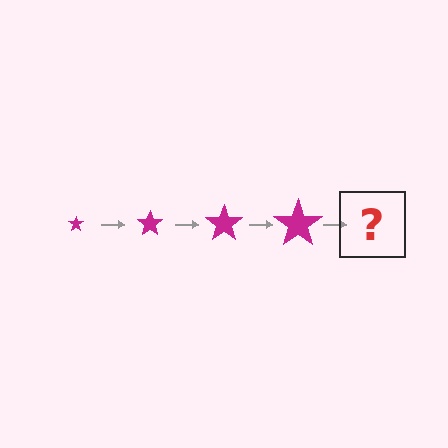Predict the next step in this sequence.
The next step is a magenta star, larger than the previous one.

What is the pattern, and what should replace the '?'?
The pattern is that the star gets progressively larger each step. The '?' should be a magenta star, larger than the previous one.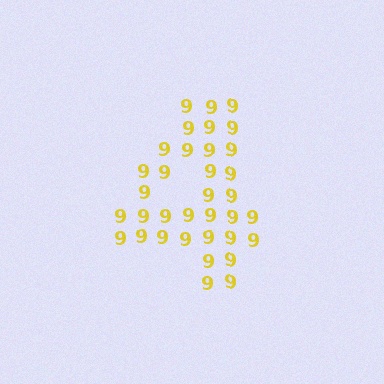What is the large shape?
The large shape is the digit 4.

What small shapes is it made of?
It is made of small digit 9's.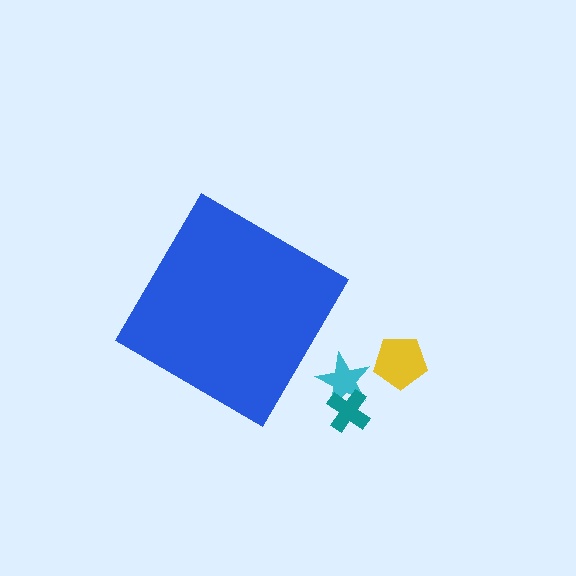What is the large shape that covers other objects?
A blue diamond.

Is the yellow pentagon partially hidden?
No, the yellow pentagon is fully visible.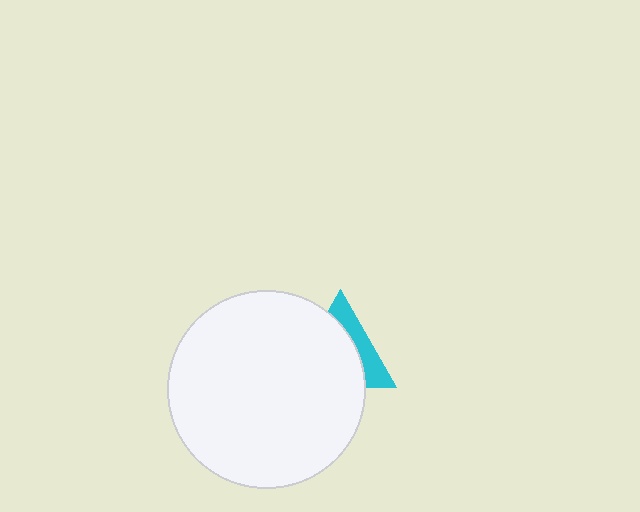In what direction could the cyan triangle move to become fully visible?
The cyan triangle could move right. That would shift it out from behind the white circle entirely.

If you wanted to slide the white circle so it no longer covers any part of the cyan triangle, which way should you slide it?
Slide it left — that is the most direct way to separate the two shapes.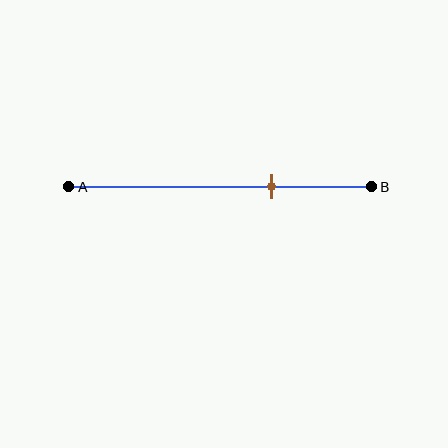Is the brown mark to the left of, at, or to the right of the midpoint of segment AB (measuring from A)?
The brown mark is to the right of the midpoint of segment AB.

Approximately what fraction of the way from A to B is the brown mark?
The brown mark is approximately 65% of the way from A to B.